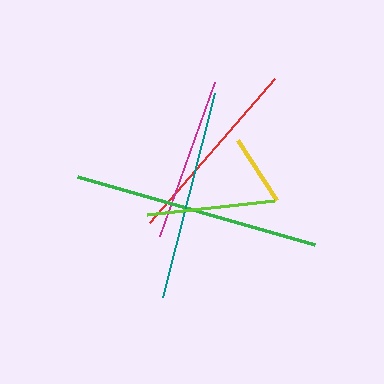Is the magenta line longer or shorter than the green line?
The green line is longer than the magenta line.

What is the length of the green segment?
The green segment is approximately 246 pixels long.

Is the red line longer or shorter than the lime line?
The red line is longer than the lime line.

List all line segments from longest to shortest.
From longest to shortest: green, teal, red, magenta, lime, yellow.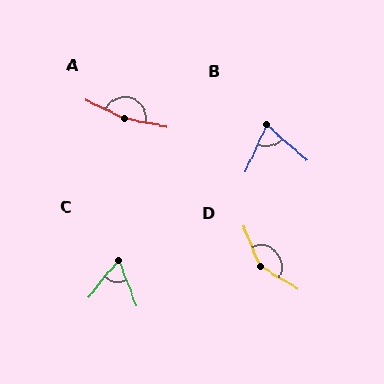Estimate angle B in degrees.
Approximately 73 degrees.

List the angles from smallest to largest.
C (61°), B (73°), D (143°), A (167°).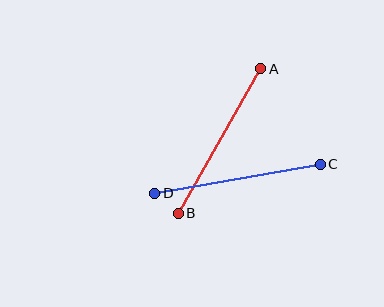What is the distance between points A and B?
The distance is approximately 166 pixels.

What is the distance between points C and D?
The distance is approximately 168 pixels.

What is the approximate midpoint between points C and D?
The midpoint is at approximately (238, 179) pixels.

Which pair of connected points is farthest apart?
Points C and D are farthest apart.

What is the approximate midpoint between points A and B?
The midpoint is at approximately (219, 141) pixels.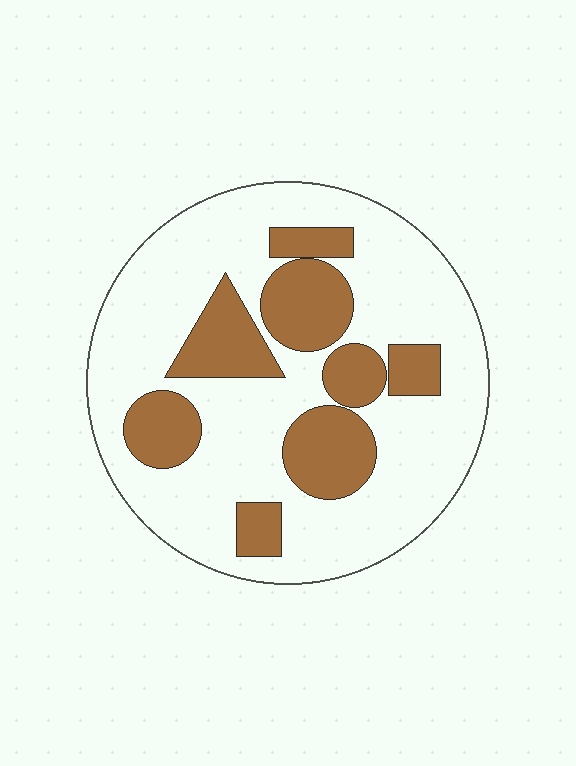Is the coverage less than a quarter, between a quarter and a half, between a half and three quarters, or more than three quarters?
Between a quarter and a half.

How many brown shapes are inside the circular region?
8.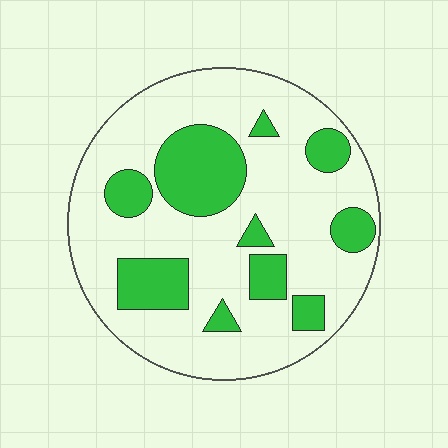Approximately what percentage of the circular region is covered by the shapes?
Approximately 25%.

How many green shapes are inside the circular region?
10.